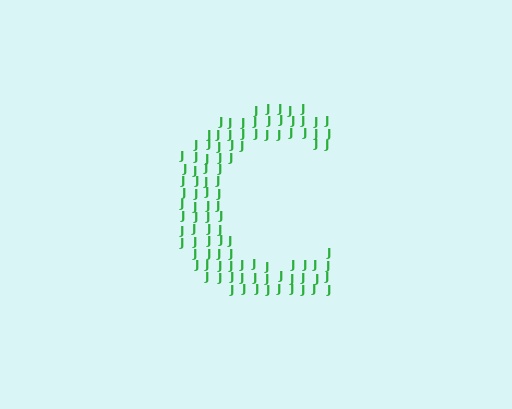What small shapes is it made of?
It is made of small letter J's.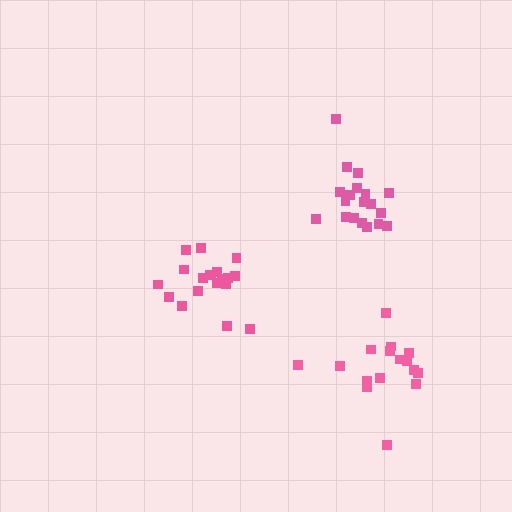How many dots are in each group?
Group 1: 19 dots, Group 2: 16 dots, Group 3: 19 dots (54 total).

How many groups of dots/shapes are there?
There are 3 groups.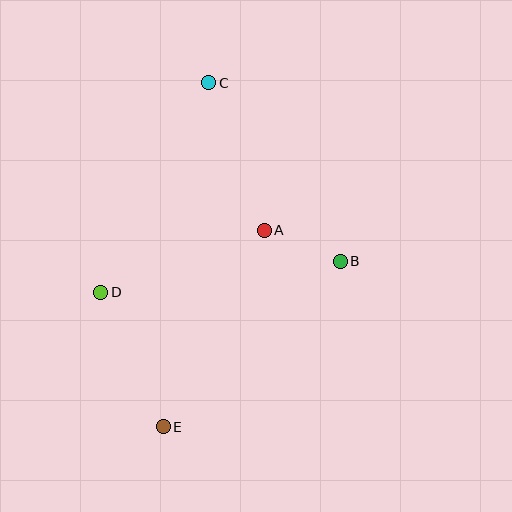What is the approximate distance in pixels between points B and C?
The distance between B and C is approximately 222 pixels.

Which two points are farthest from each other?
Points C and E are farthest from each other.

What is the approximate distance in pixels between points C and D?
The distance between C and D is approximately 236 pixels.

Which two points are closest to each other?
Points A and B are closest to each other.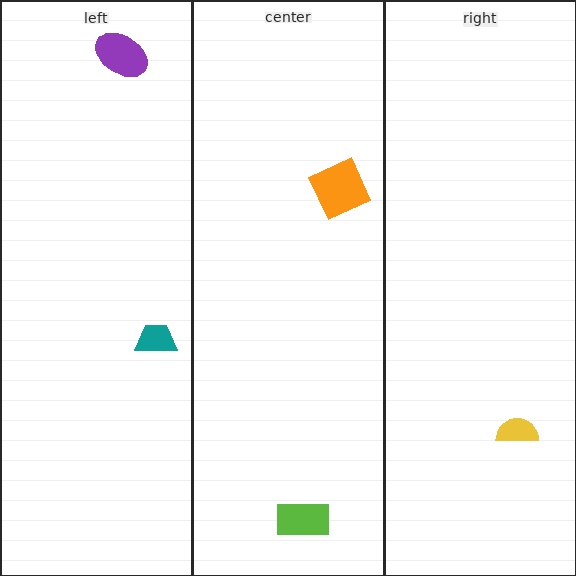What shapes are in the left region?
The teal trapezoid, the purple ellipse.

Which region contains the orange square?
The center region.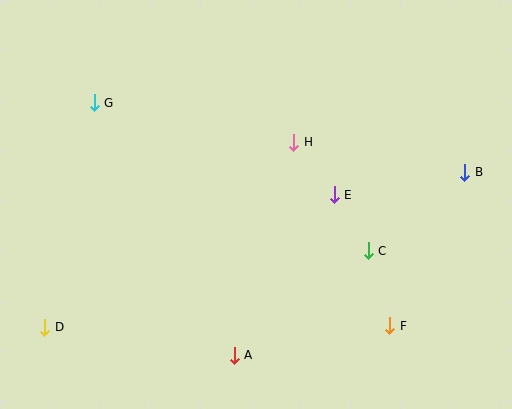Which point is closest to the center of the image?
Point H at (294, 142) is closest to the center.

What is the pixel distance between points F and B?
The distance between F and B is 171 pixels.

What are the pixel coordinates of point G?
Point G is at (94, 103).